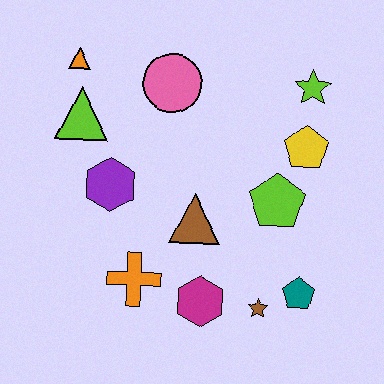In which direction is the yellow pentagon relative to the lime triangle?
The yellow pentagon is to the right of the lime triangle.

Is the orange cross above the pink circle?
No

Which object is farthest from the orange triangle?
The teal pentagon is farthest from the orange triangle.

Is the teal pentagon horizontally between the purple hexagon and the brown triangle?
No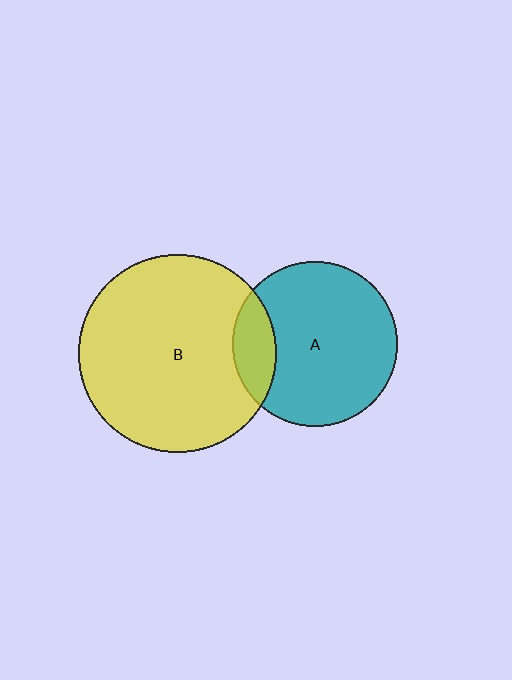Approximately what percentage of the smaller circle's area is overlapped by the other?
Approximately 15%.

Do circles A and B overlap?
Yes.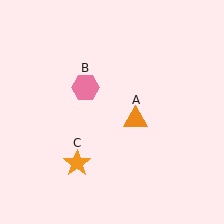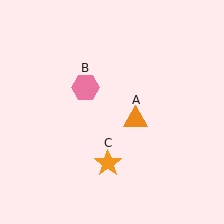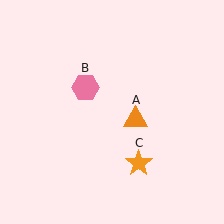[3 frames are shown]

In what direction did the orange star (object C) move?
The orange star (object C) moved right.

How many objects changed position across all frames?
1 object changed position: orange star (object C).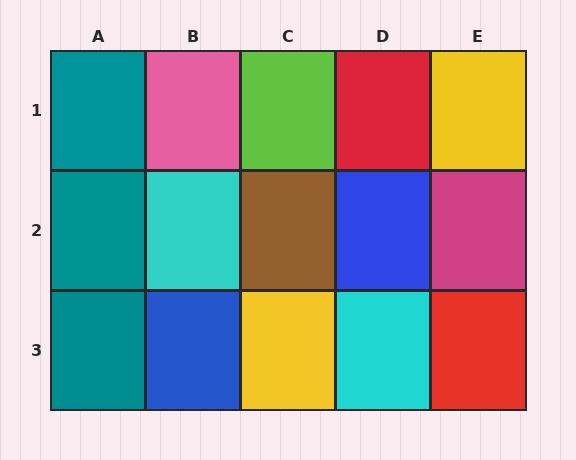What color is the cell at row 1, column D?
Red.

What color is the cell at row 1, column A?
Teal.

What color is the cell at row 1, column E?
Yellow.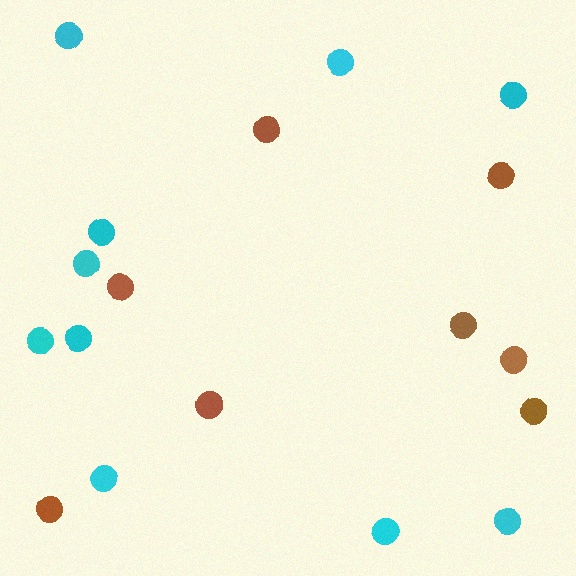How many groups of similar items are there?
There are 2 groups: one group of brown circles (8) and one group of cyan circles (10).